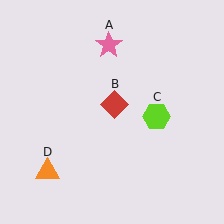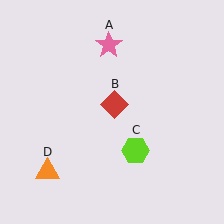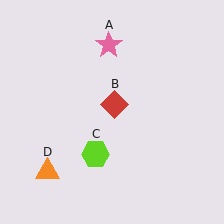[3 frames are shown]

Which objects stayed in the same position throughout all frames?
Pink star (object A) and red diamond (object B) and orange triangle (object D) remained stationary.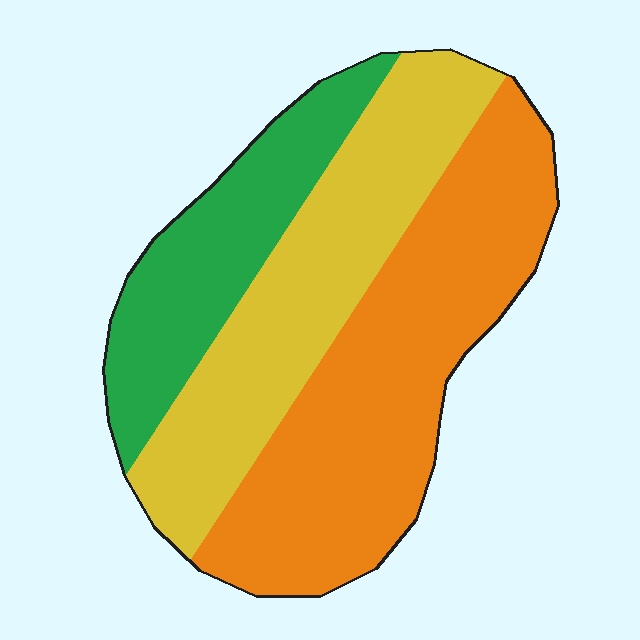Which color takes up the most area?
Orange, at roughly 45%.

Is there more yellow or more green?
Yellow.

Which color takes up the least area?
Green, at roughly 20%.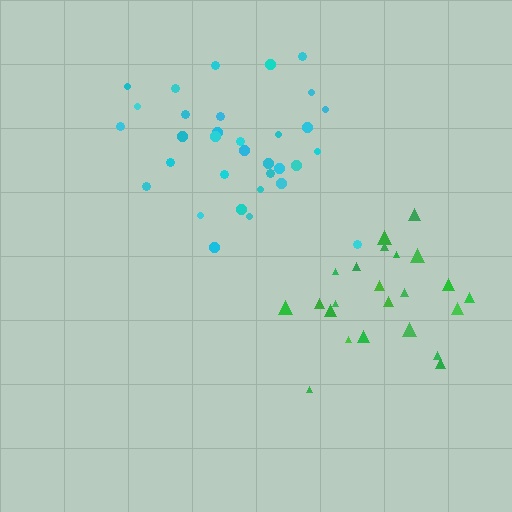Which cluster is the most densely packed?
Cyan.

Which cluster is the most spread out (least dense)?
Green.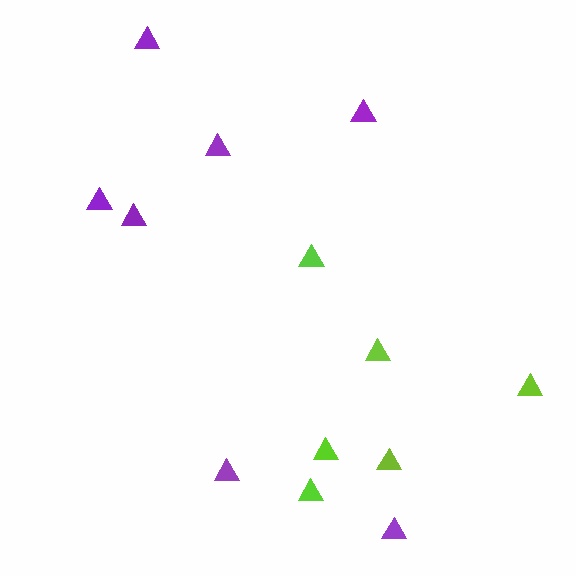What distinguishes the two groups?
There are 2 groups: one group of purple triangles (7) and one group of lime triangles (6).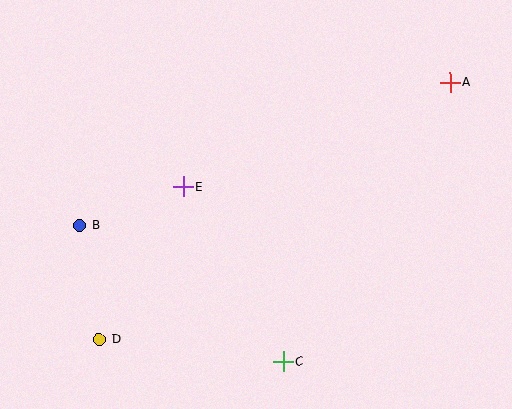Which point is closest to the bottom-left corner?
Point D is closest to the bottom-left corner.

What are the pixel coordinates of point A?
Point A is at (450, 82).